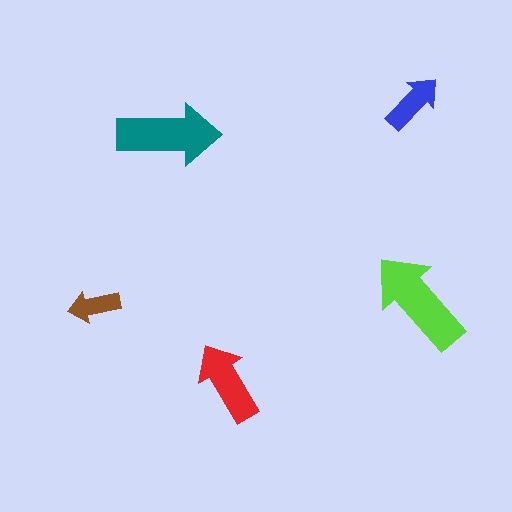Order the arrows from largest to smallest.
the lime one, the teal one, the red one, the blue one, the brown one.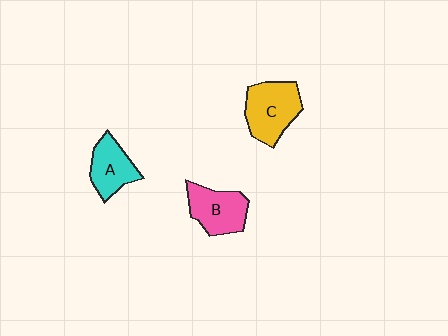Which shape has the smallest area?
Shape A (cyan).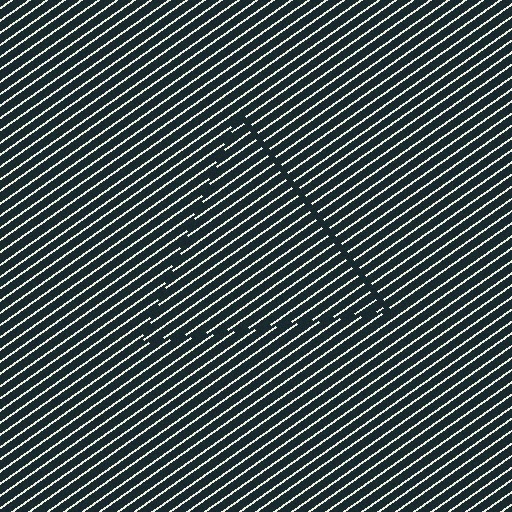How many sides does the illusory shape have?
3 sides — the line-ends trace a triangle.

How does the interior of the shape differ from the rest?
The interior of the shape contains the same grating, shifted by half a period — the contour is defined by the phase discontinuity where line-ends from the inner and outer gratings abut.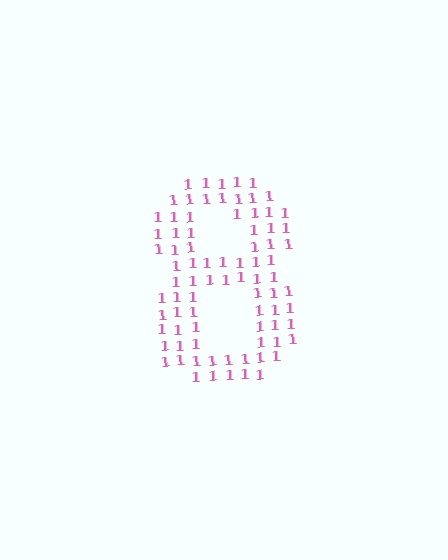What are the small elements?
The small elements are digit 1's.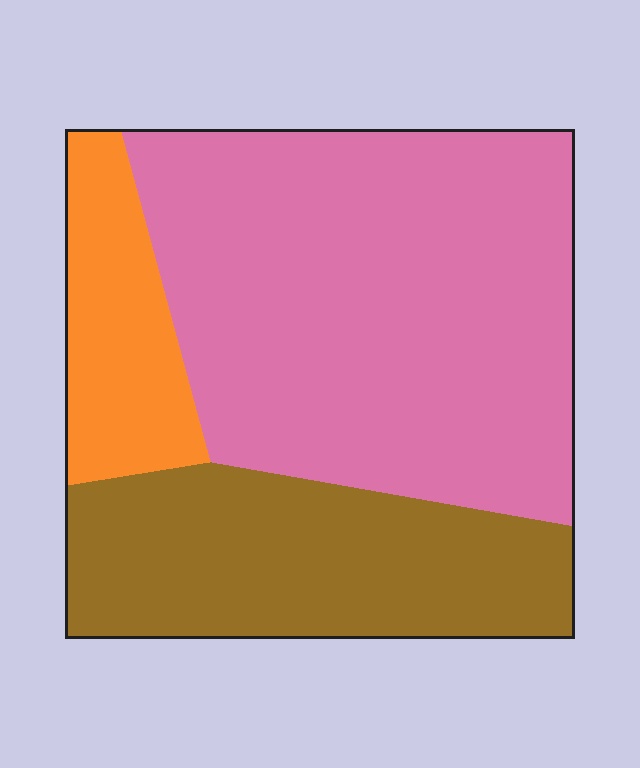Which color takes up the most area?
Pink, at roughly 55%.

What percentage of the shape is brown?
Brown takes up between a quarter and a half of the shape.